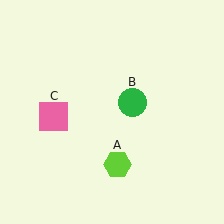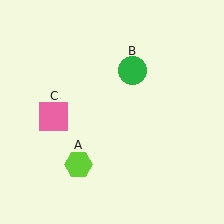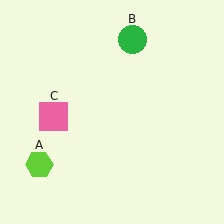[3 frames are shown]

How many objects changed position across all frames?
2 objects changed position: lime hexagon (object A), green circle (object B).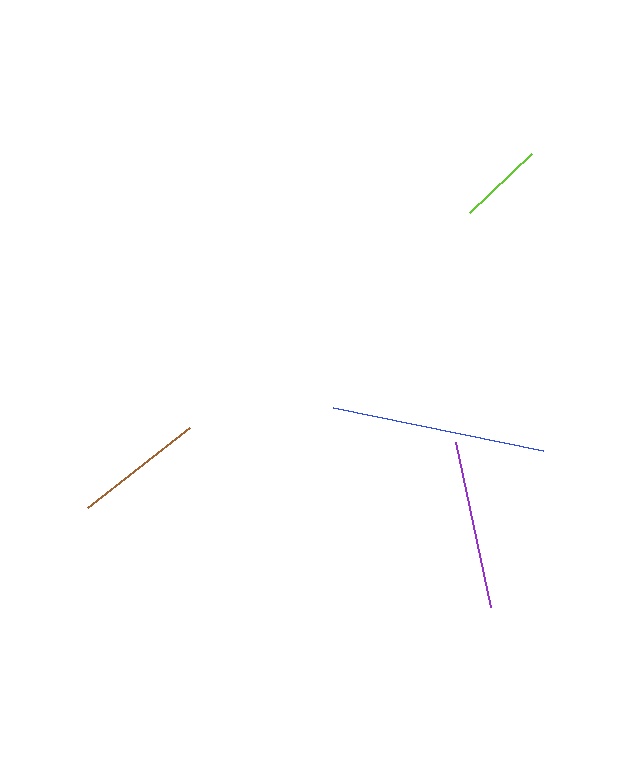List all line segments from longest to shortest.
From longest to shortest: blue, purple, brown, lime.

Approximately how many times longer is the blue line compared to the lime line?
The blue line is approximately 2.5 times the length of the lime line.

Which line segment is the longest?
The blue line is the longest at approximately 215 pixels.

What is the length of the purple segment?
The purple segment is approximately 169 pixels long.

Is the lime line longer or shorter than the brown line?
The brown line is longer than the lime line.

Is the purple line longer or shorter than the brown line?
The purple line is longer than the brown line.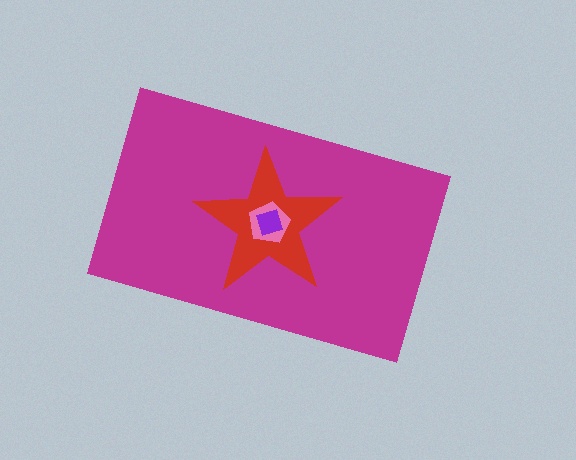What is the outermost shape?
The magenta rectangle.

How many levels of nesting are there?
4.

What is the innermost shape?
The purple diamond.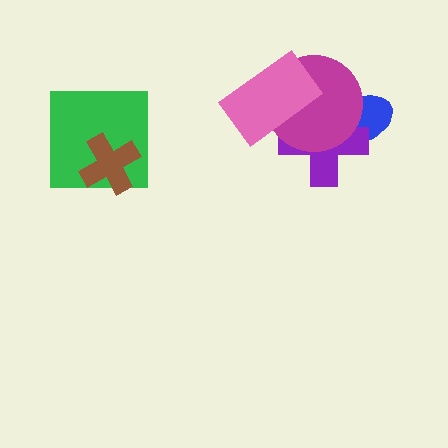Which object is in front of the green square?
The brown cross is in front of the green square.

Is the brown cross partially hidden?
No, no other shape covers it.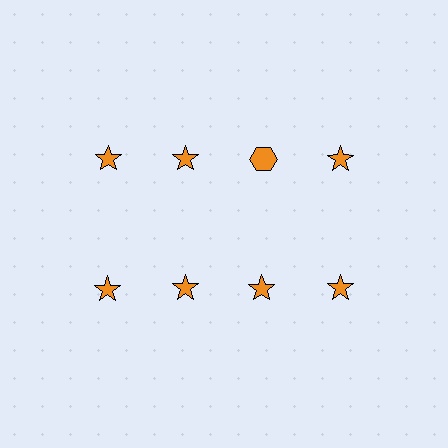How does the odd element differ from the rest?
It has a different shape: hexagon instead of star.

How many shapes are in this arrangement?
There are 8 shapes arranged in a grid pattern.